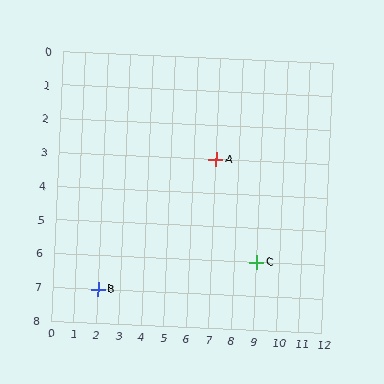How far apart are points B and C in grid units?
Points B and C are 7 columns and 1 row apart (about 7.1 grid units diagonally).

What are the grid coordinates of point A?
Point A is at grid coordinates (7, 3).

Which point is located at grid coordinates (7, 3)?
Point A is at (7, 3).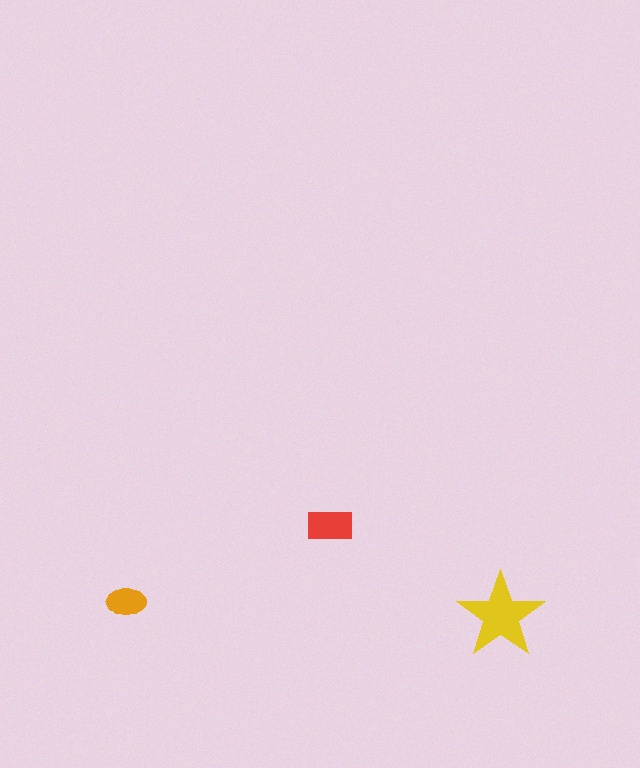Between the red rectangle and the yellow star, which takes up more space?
The yellow star.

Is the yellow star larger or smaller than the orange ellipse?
Larger.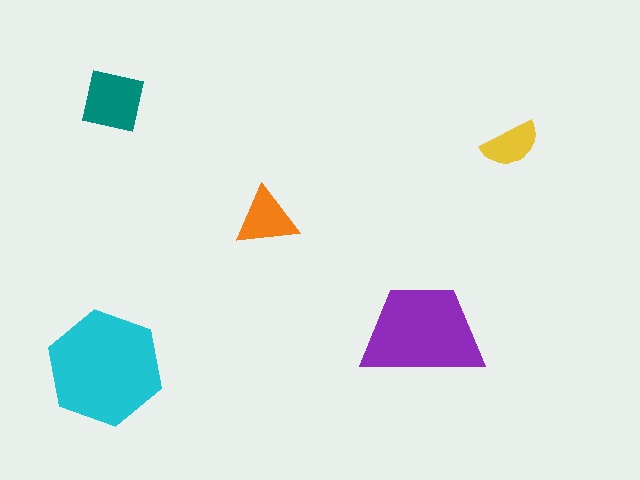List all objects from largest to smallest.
The cyan hexagon, the purple trapezoid, the teal square, the orange triangle, the yellow semicircle.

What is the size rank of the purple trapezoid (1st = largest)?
2nd.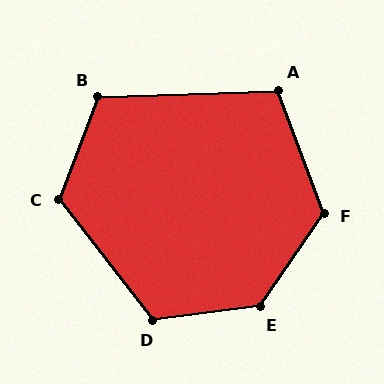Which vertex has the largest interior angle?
E, at approximately 131 degrees.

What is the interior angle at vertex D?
Approximately 121 degrees (obtuse).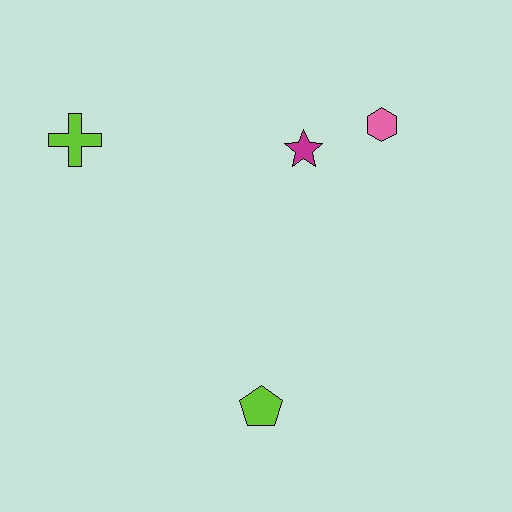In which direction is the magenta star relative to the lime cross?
The magenta star is to the right of the lime cross.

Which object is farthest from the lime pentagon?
The lime cross is farthest from the lime pentagon.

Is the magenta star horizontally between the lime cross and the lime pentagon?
No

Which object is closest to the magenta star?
The pink hexagon is closest to the magenta star.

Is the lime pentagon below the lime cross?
Yes